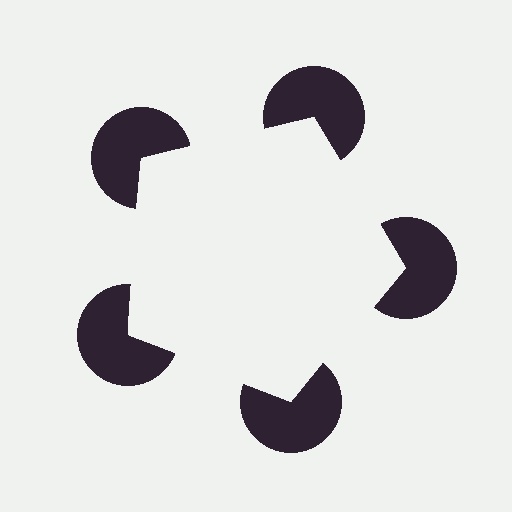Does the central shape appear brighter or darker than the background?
It typically appears slightly brighter than the background, even though no actual brightness change is drawn.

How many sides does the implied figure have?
5 sides.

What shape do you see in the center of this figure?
An illusory pentagon — its edges are inferred from the aligned wedge cuts in the pac-man discs, not physically drawn.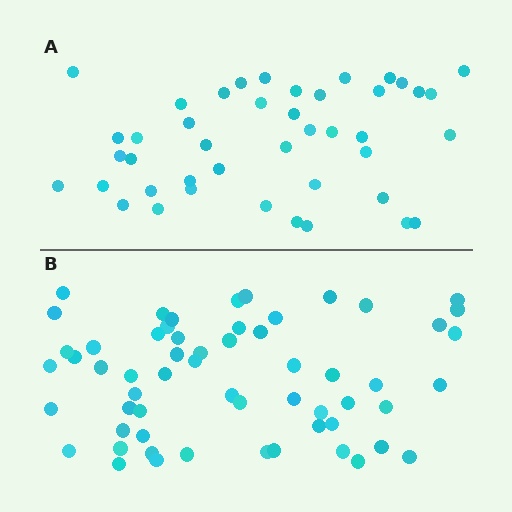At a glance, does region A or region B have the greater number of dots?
Region B (the bottom region) has more dots.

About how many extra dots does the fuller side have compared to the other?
Region B has approximately 15 more dots than region A.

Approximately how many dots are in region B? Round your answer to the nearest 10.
About 60 dots. (The exact count is 59, which rounds to 60.)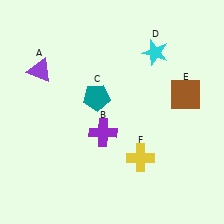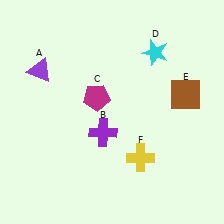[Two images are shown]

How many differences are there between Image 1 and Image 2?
There is 1 difference between the two images.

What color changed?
The pentagon (C) changed from teal in Image 1 to magenta in Image 2.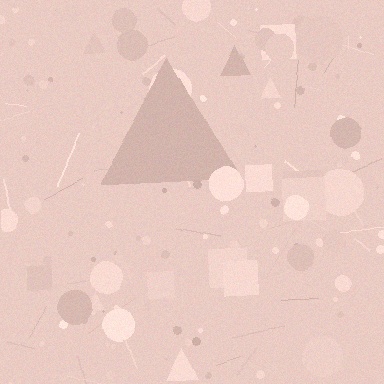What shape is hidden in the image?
A triangle is hidden in the image.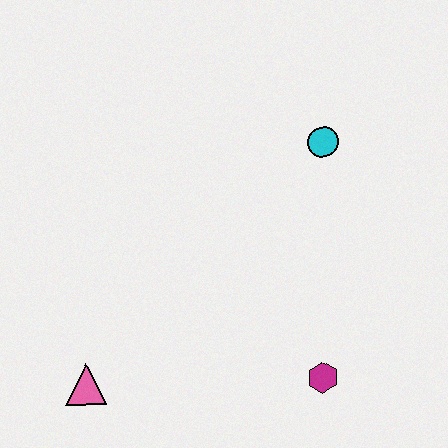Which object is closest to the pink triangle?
The magenta hexagon is closest to the pink triangle.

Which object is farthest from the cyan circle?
The pink triangle is farthest from the cyan circle.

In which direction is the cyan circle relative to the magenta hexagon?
The cyan circle is above the magenta hexagon.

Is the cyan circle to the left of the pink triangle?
No